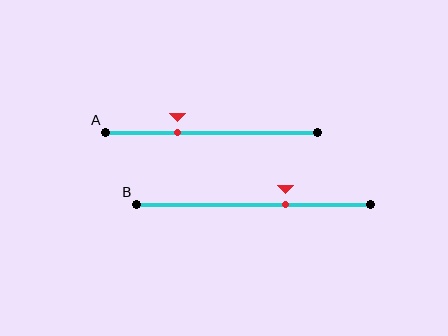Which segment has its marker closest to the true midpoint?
Segment B has its marker closest to the true midpoint.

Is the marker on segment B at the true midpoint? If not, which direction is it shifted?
No, the marker on segment B is shifted to the right by about 14% of the segment length.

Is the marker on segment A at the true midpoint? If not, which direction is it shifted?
No, the marker on segment A is shifted to the left by about 16% of the segment length.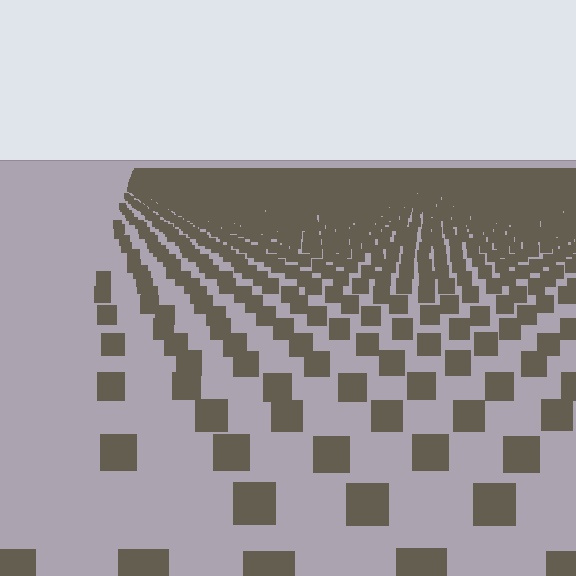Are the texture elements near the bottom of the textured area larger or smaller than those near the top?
Larger. Near the bottom, elements are closer to the viewer and appear at a bigger on-screen size.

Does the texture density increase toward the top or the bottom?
Density increases toward the top.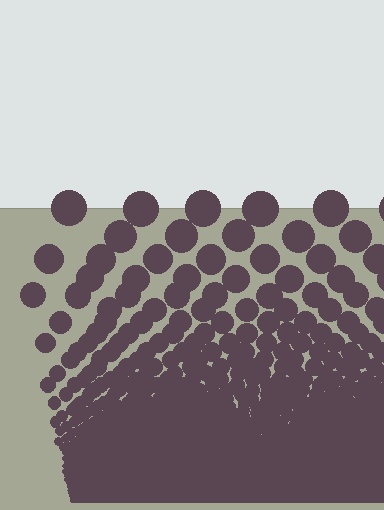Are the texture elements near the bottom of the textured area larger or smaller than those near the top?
Smaller. The gradient is inverted — elements near the bottom are smaller and denser.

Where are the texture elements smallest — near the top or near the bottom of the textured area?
Near the bottom.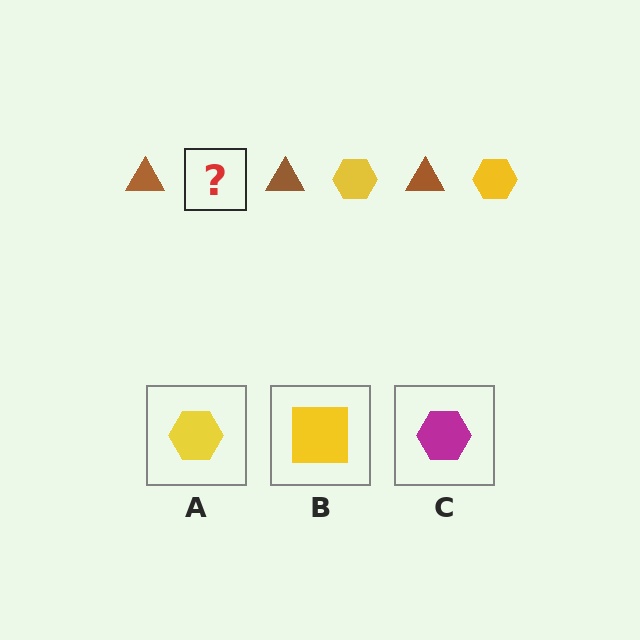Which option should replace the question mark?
Option A.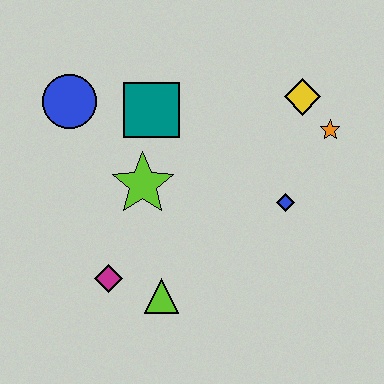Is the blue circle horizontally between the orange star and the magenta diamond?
No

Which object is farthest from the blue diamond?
The blue circle is farthest from the blue diamond.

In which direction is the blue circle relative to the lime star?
The blue circle is above the lime star.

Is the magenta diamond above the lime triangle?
Yes